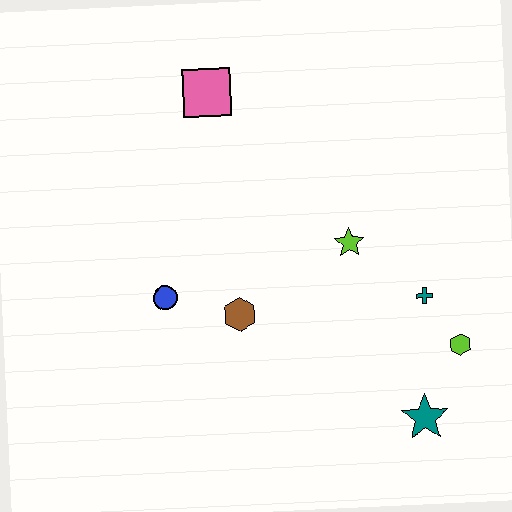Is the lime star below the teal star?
No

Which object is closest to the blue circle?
The brown hexagon is closest to the blue circle.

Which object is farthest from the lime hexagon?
The pink square is farthest from the lime hexagon.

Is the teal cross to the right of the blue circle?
Yes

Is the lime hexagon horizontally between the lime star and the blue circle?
No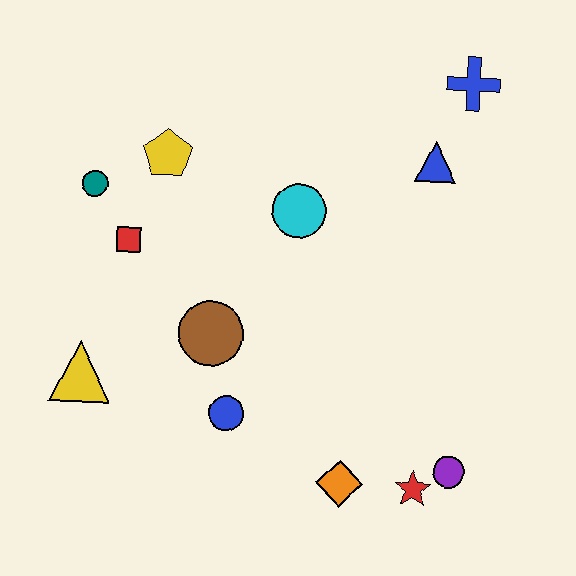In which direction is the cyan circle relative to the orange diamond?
The cyan circle is above the orange diamond.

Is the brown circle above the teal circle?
No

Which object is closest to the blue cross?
The blue triangle is closest to the blue cross.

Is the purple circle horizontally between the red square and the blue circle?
No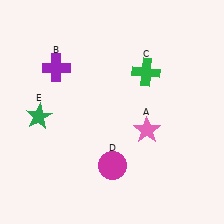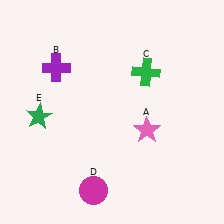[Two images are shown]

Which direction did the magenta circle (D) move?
The magenta circle (D) moved down.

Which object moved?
The magenta circle (D) moved down.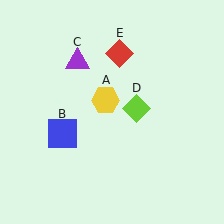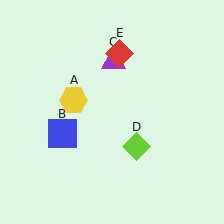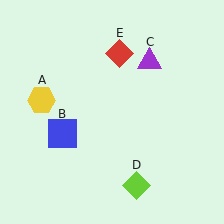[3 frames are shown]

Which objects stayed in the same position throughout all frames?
Blue square (object B) and red diamond (object E) remained stationary.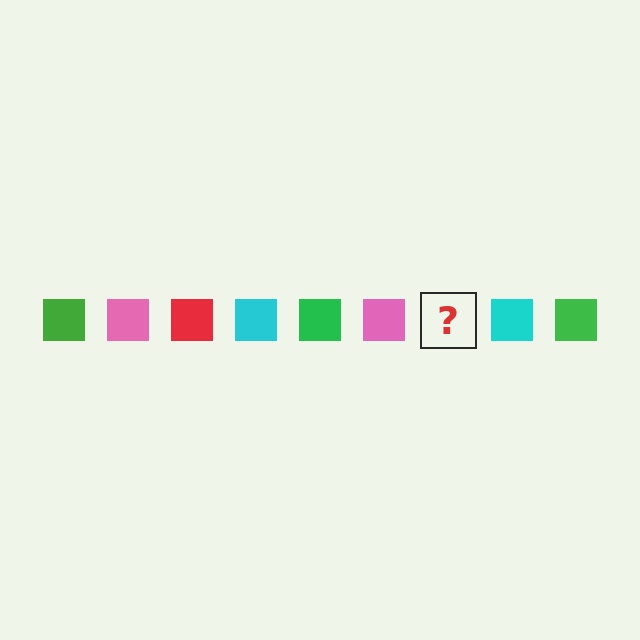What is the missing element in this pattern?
The missing element is a red square.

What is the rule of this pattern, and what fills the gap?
The rule is that the pattern cycles through green, pink, red, cyan squares. The gap should be filled with a red square.